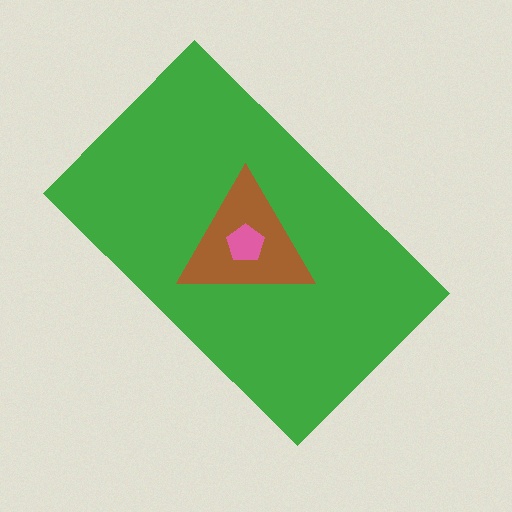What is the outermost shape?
The green rectangle.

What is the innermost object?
The pink pentagon.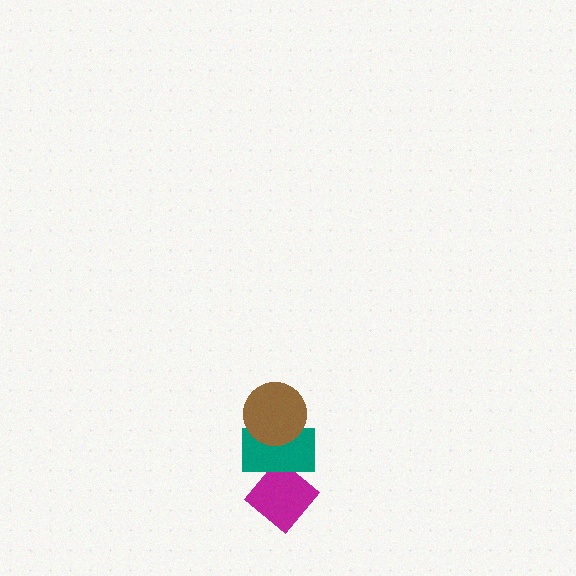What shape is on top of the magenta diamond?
The teal rectangle is on top of the magenta diamond.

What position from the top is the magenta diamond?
The magenta diamond is 3rd from the top.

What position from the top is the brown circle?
The brown circle is 1st from the top.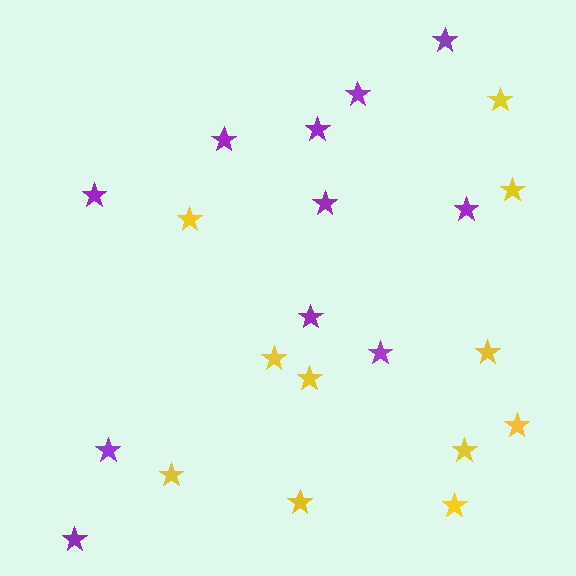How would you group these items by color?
There are 2 groups: one group of yellow stars (11) and one group of purple stars (11).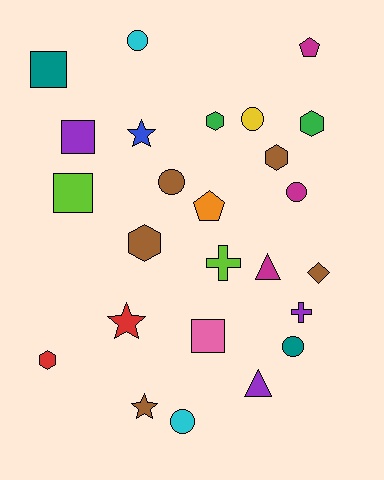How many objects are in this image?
There are 25 objects.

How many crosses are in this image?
There are 2 crosses.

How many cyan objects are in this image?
There are 2 cyan objects.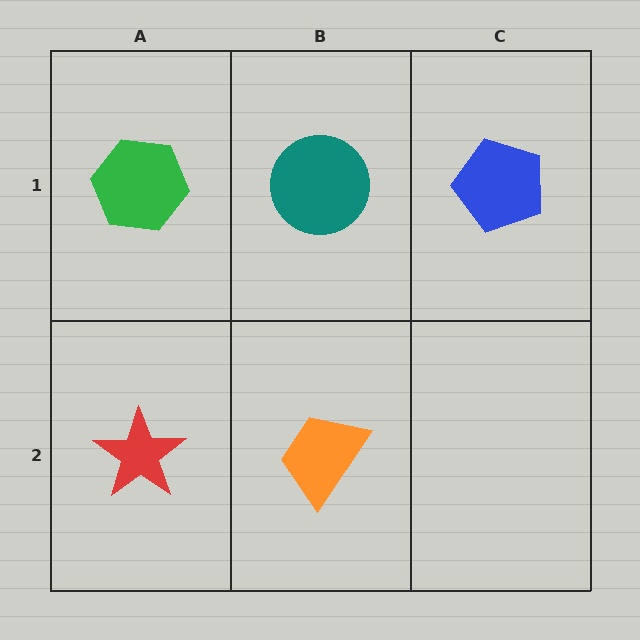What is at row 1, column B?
A teal circle.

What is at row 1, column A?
A green hexagon.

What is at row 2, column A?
A red star.